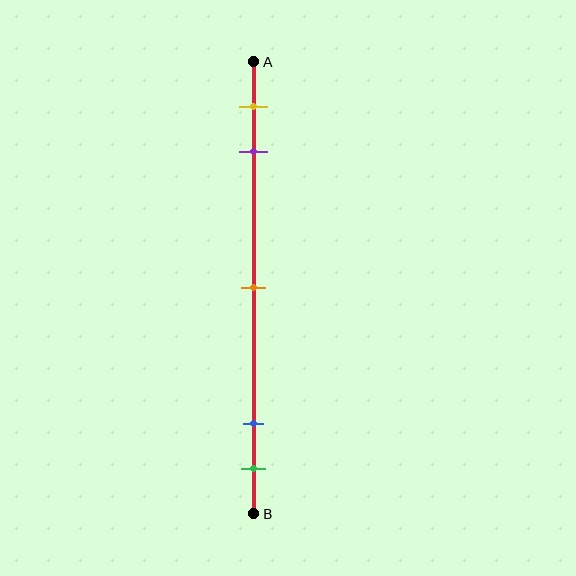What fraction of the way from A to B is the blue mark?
The blue mark is approximately 80% (0.8) of the way from A to B.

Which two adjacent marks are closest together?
The blue and green marks are the closest adjacent pair.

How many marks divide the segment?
There are 5 marks dividing the segment.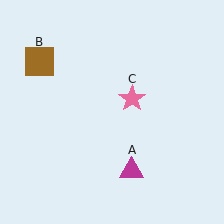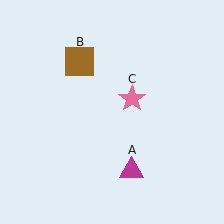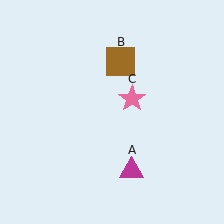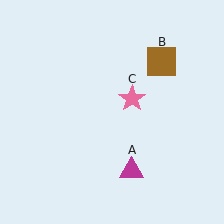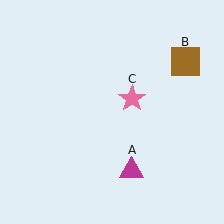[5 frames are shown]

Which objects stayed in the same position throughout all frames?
Magenta triangle (object A) and pink star (object C) remained stationary.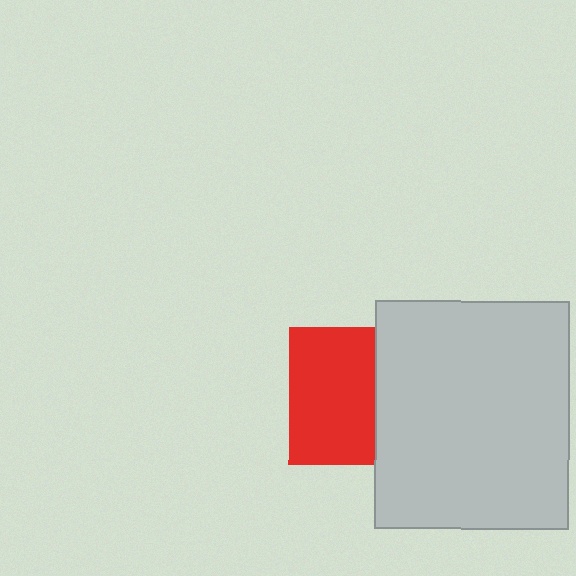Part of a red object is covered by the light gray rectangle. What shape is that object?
It is a square.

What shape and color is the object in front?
The object in front is a light gray rectangle.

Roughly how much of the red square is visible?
About half of it is visible (roughly 62%).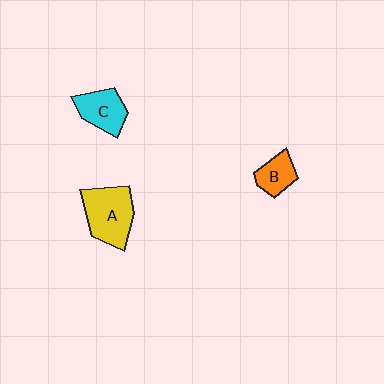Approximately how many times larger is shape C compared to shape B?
Approximately 1.3 times.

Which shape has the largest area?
Shape A (yellow).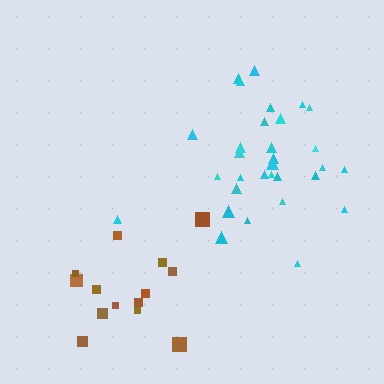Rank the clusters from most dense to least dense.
cyan, brown.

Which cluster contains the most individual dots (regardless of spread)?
Cyan (31).